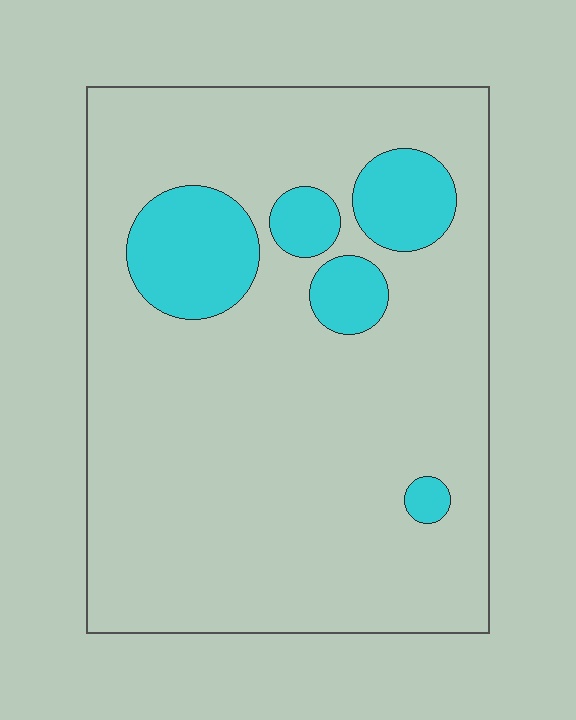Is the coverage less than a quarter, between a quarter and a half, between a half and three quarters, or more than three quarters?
Less than a quarter.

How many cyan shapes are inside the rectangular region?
5.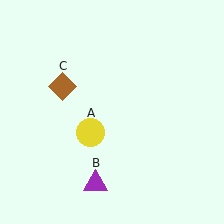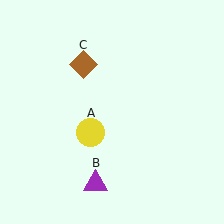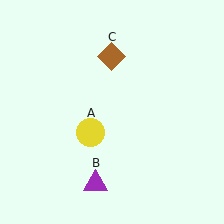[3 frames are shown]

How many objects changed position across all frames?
1 object changed position: brown diamond (object C).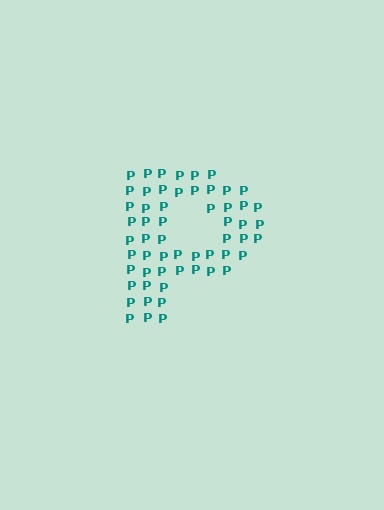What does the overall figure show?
The overall figure shows the letter P.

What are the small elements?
The small elements are letter P's.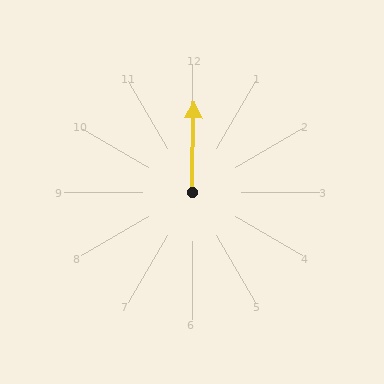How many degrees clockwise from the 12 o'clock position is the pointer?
Approximately 1 degrees.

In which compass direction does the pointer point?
North.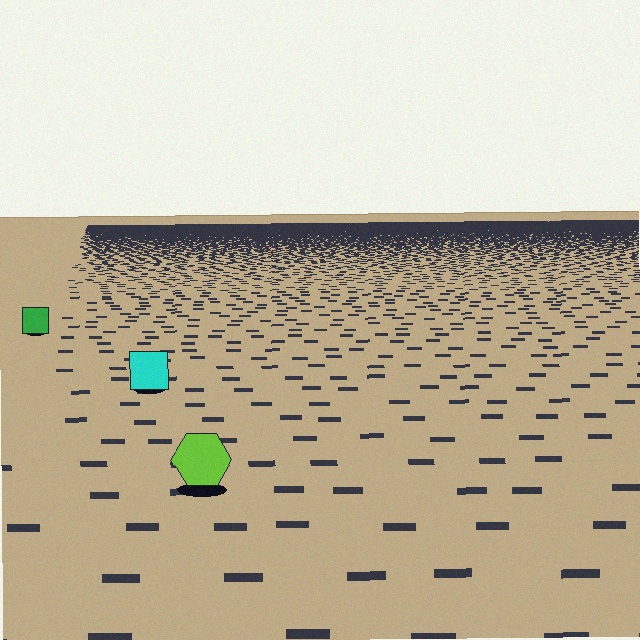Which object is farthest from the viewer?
The green square is farthest from the viewer. It appears smaller and the ground texture around it is denser.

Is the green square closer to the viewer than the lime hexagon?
No. The lime hexagon is closer — you can tell from the texture gradient: the ground texture is coarser near it.